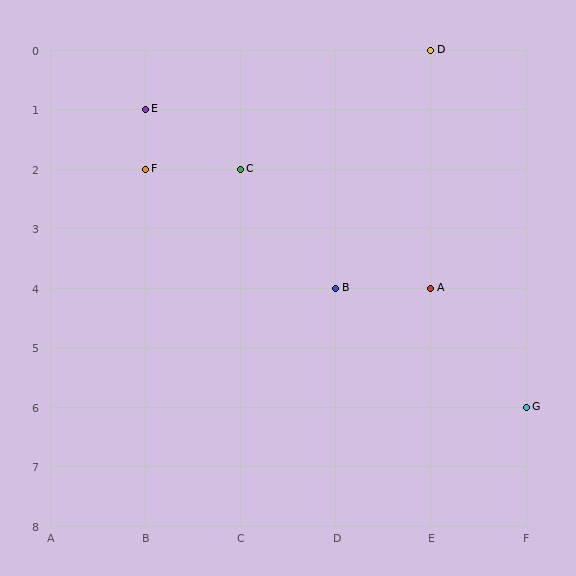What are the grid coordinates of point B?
Point B is at grid coordinates (D, 4).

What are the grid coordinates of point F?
Point F is at grid coordinates (B, 2).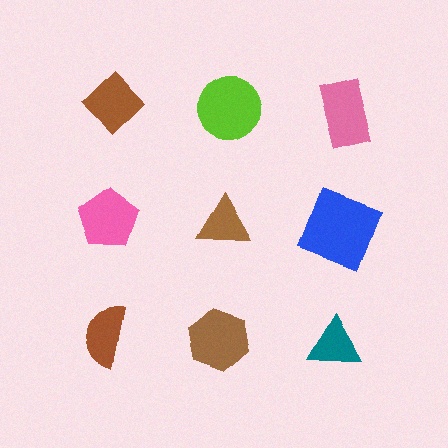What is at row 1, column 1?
A brown diamond.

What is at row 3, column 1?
A brown semicircle.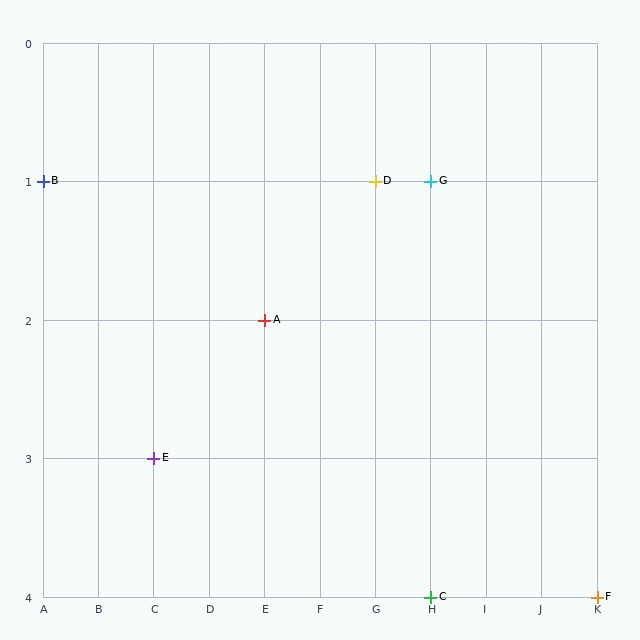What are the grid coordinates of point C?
Point C is at grid coordinates (H, 4).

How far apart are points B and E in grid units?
Points B and E are 2 columns and 2 rows apart (about 2.8 grid units diagonally).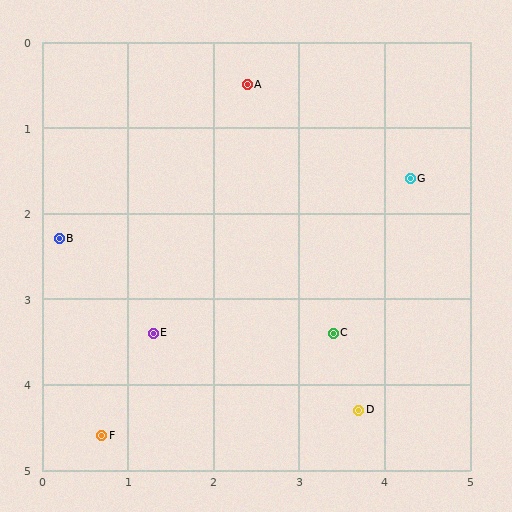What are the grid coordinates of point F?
Point F is at approximately (0.7, 4.6).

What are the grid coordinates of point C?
Point C is at approximately (3.4, 3.4).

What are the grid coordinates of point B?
Point B is at approximately (0.2, 2.3).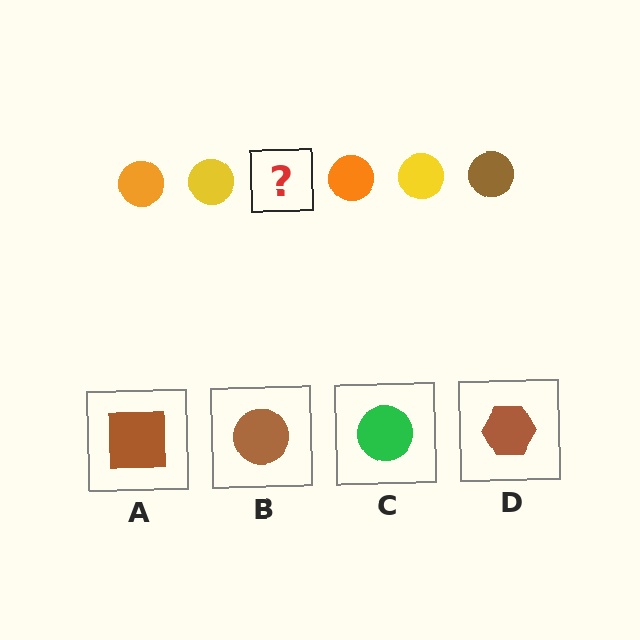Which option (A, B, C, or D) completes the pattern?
B.